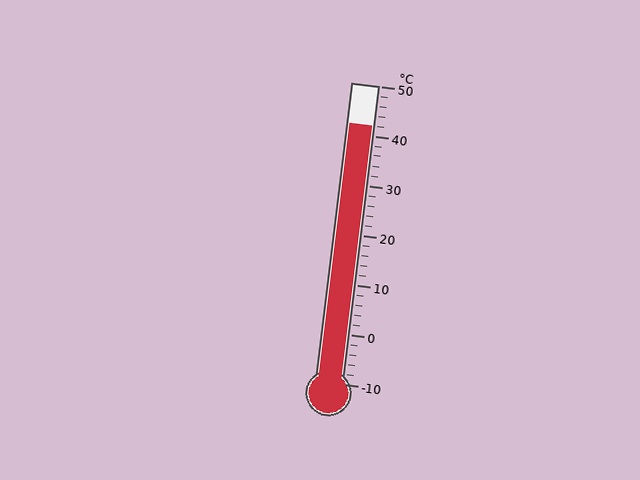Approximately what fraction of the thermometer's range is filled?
The thermometer is filled to approximately 85% of its range.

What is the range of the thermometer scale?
The thermometer scale ranges from -10°C to 50°C.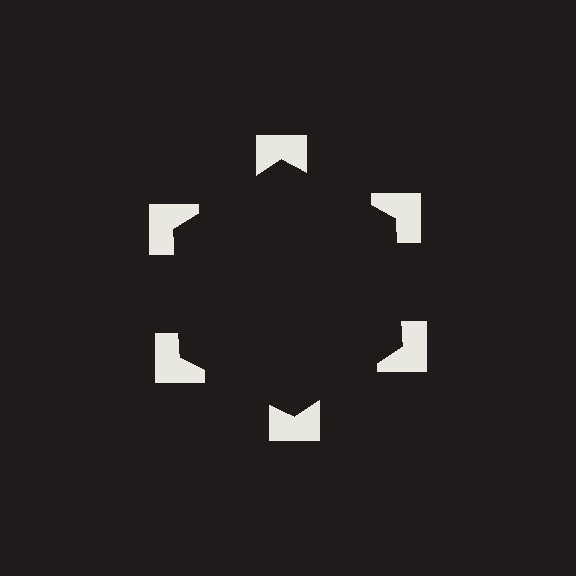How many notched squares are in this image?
There are 6 — one at each vertex of the illusory hexagon.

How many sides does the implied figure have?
6 sides.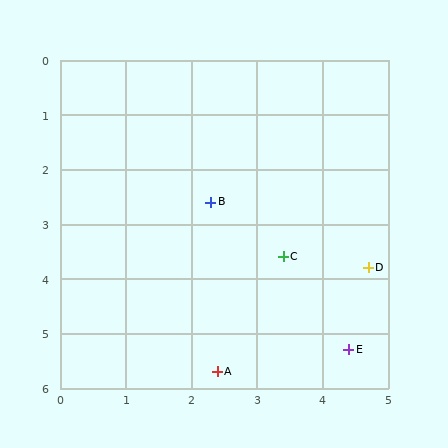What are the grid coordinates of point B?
Point B is at approximately (2.3, 2.6).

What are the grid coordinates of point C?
Point C is at approximately (3.4, 3.6).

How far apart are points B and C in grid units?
Points B and C are about 1.5 grid units apart.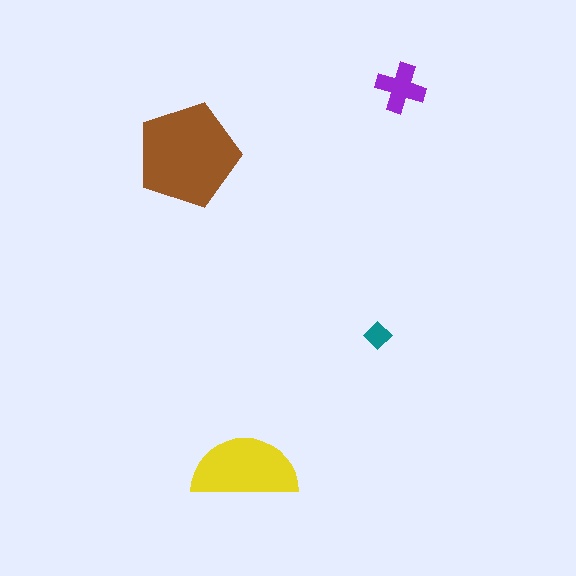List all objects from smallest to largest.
The teal diamond, the purple cross, the yellow semicircle, the brown pentagon.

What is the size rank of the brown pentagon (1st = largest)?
1st.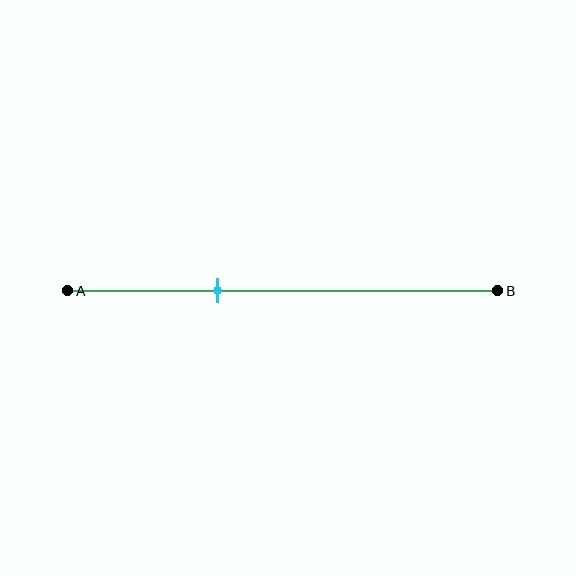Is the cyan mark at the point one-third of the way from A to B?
Yes, the mark is approximately at the one-third point.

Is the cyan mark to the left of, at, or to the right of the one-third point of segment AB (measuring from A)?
The cyan mark is approximately at the one-third point of segment AB.